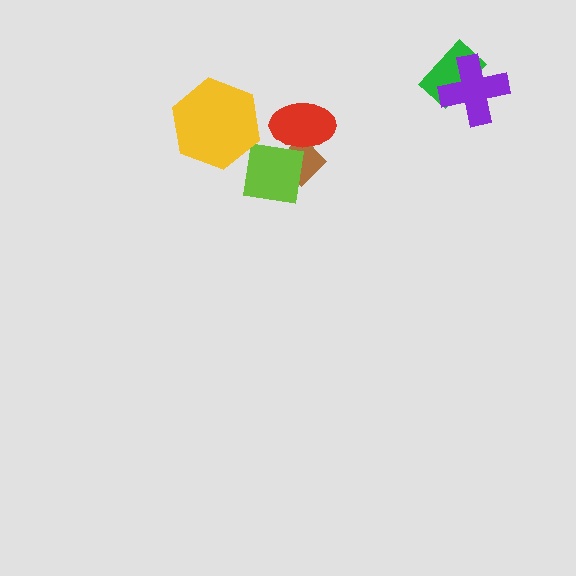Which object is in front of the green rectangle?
The purple cross is in front of the green rectangle.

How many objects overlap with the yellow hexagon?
0 objects overlap with the yellow hexagon.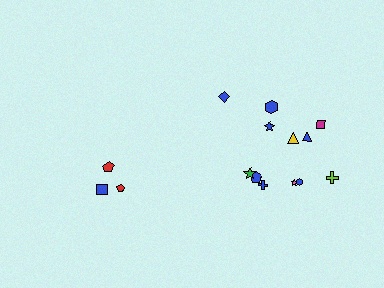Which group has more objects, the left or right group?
The right group.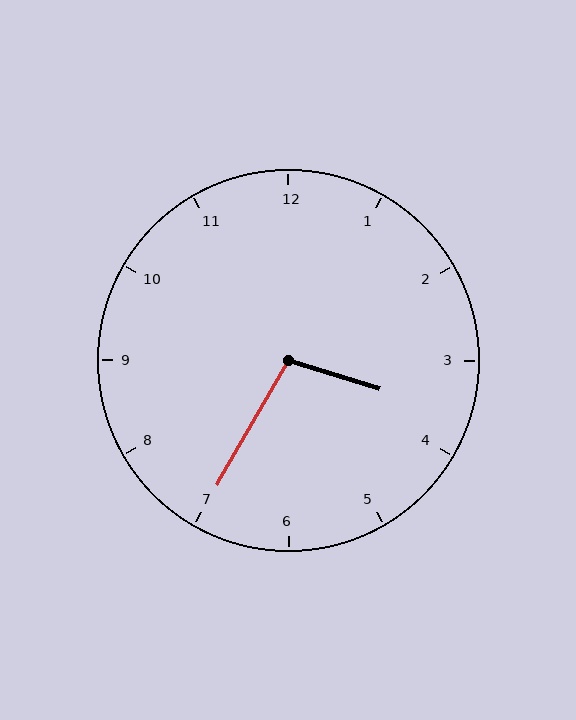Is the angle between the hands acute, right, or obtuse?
It is obtuse.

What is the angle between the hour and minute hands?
Approximately 102 degrees.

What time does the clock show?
3:35.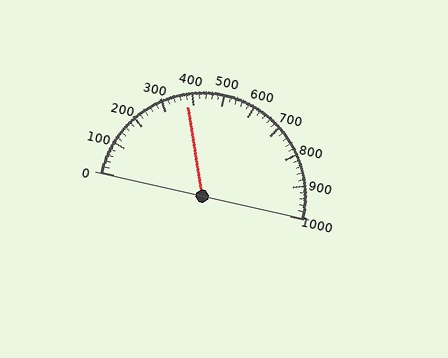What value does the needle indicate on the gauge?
The needle indicates approximately 380.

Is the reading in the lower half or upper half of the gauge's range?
The reading is in the lower half of the range (0 to 1000).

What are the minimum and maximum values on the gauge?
The gauge ranges from 0 to 1000.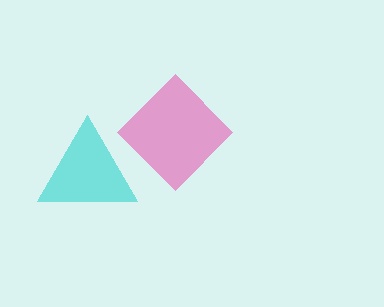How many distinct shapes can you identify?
There are 2 distinct shapes: a pink diamond, a cyan triangle.